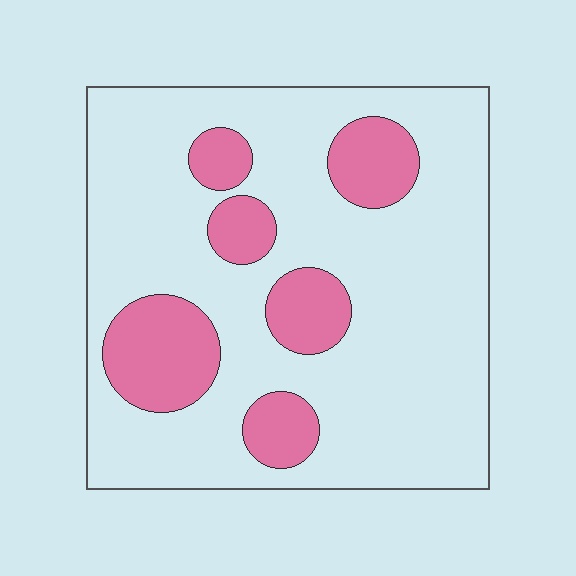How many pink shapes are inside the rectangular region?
6.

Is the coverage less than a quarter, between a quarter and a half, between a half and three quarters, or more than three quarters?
Less than a quarter.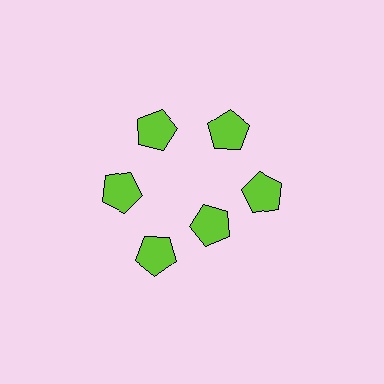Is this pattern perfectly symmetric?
No. The 6 lime pentagons are arranged in a ring, but one element near the 5 o'clock position is pulled inward toward the center, breaking the 6-fold rotational symmetry.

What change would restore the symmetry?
The symmetry would be restored by moving it outward, back onto the ring so that all 6 pentagons sit at equal angles and equal distance from the center.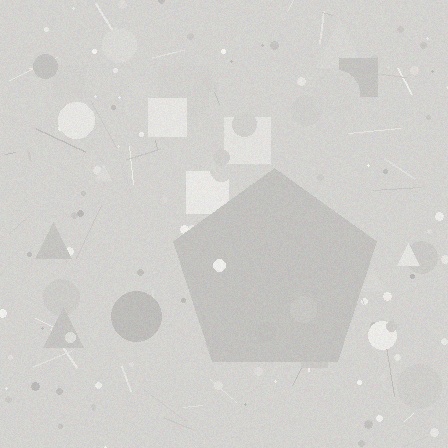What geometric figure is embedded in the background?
A pentagon is embedded in the background.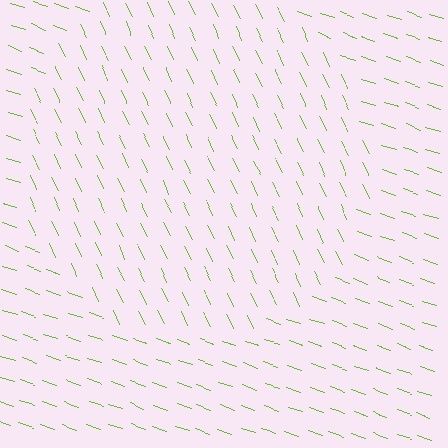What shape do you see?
I see a circle.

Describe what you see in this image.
The image is filled with small lime line segments. A circle region in the image has lines oriented differently from the surrounding lines, creating a visible texture boundary.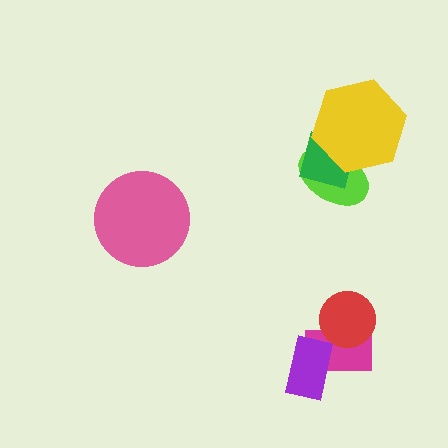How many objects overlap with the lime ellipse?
2 objects overlap with the lime ellipse.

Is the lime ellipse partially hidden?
Yes, it is partially covered by another shape.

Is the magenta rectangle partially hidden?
Yes, it is partially covered by another shape.